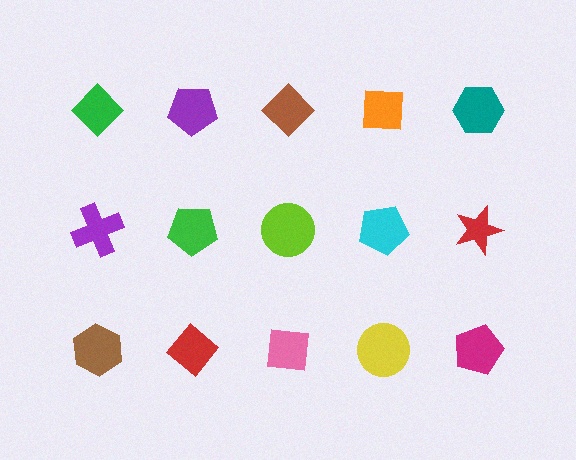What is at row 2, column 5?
A red star.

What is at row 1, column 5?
A teal hexagon.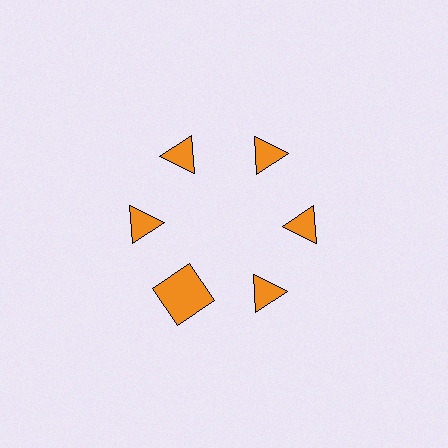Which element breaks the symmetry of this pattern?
The orange square at roughly the 7 o'clock position breaks the symmetry. All other shapes are orange triangles.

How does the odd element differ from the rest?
It has a different shape: square instead of triangle.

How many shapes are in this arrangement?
There are 6 shapes arranged in a ring pattern.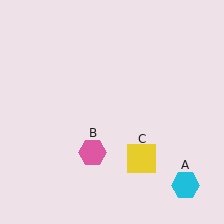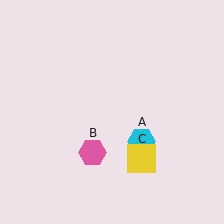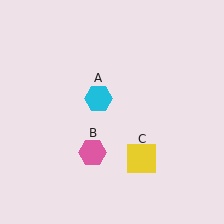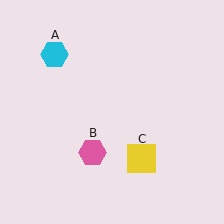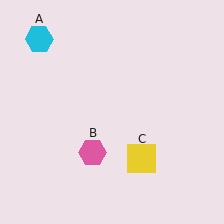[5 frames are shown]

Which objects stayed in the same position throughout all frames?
Pink hexagon (object B) and yellow square (object C) remained stationary.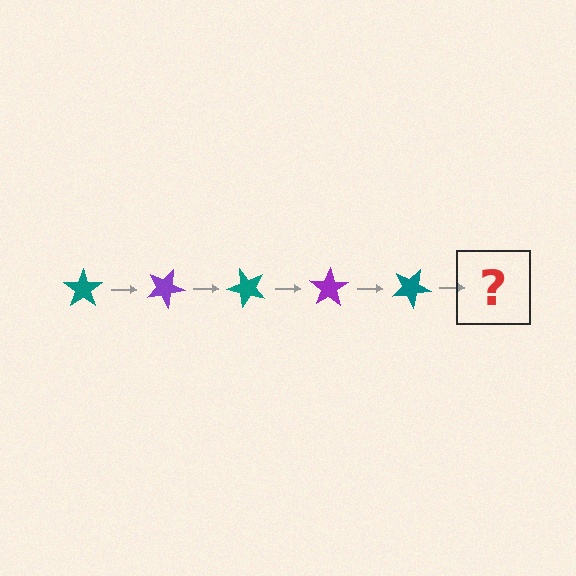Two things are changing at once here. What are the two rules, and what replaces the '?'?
The two rules are that it rotates 25 degrees each step and the color cycles through teal and purple. The '?' should be a purple star, rotated 125 degrees from the start.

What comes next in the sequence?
The next element should be a purple star, rotated 125 degrees from the start.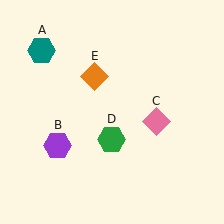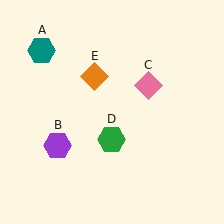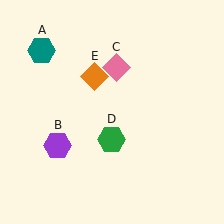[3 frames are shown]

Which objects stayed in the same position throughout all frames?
Teal hexagon (object A) and purple hexagon (object B) and green hexagon (object D) and orange diamond (object E) remained stationary.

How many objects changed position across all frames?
1 object changed position: pink diamond (object C).